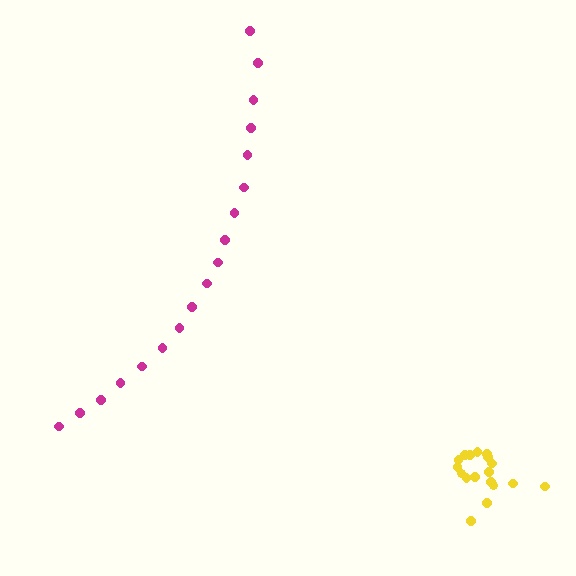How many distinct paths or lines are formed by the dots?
There are 2 distinct paths.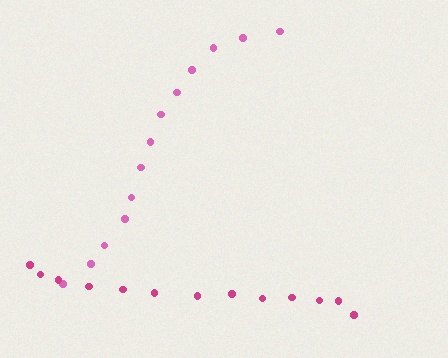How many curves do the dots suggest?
There are 2 distinct paths.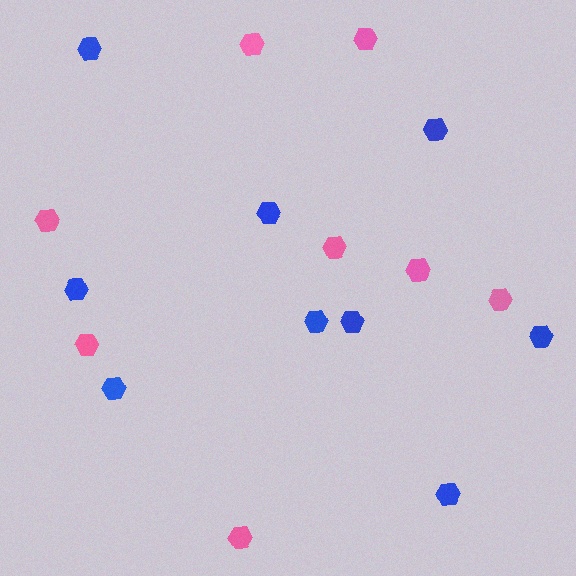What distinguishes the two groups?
There are 2 groups: one group of blue hexagons (9) and one group of pink hexagons (8).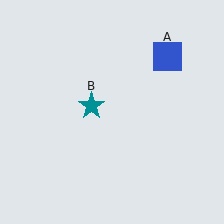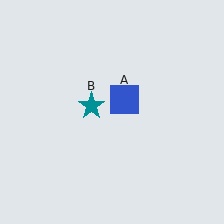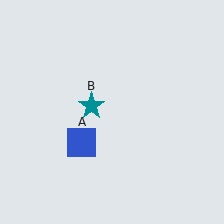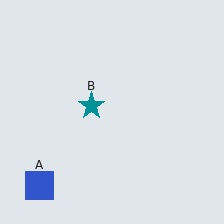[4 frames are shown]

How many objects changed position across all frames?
1 object changed position: blue square (object A).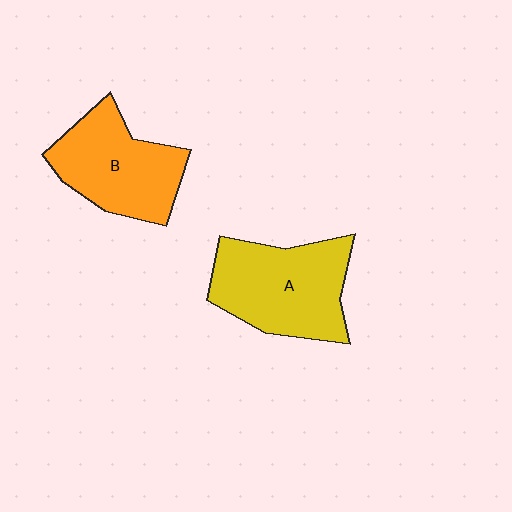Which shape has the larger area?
Shape A (yellow).